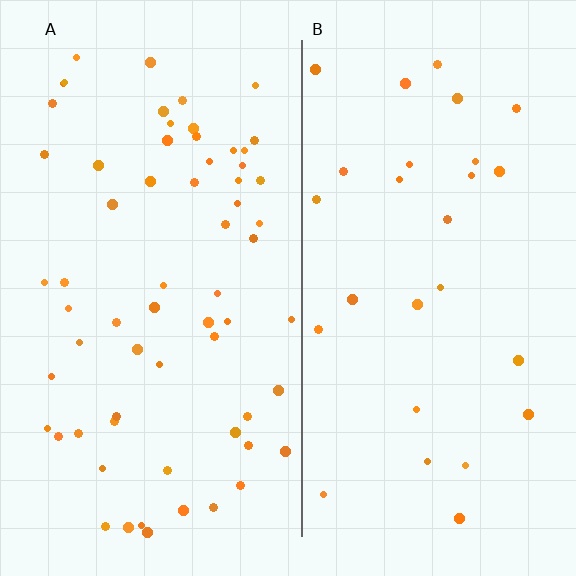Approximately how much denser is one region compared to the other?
Approximately 2.3× — region A over region B.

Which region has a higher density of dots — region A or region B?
A (the left).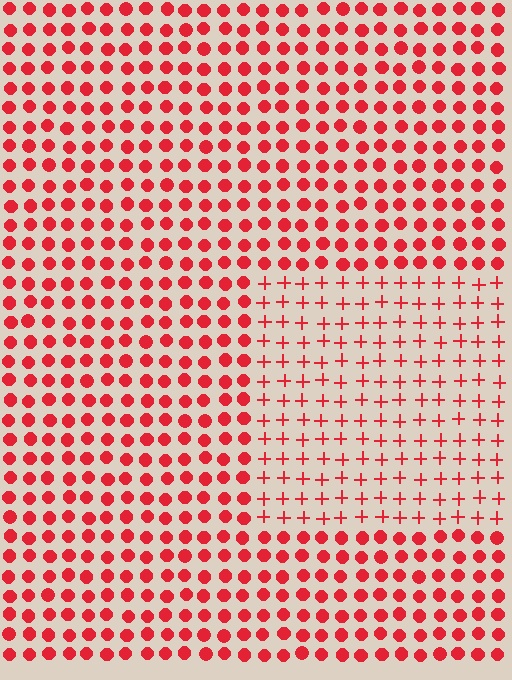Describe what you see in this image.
The image is filled with small red elements arranged in a uniform grid. A rectangle-shaped region contains plus signs, while the surrounding area contains circles. The boundary is defined purely by the change in element shape.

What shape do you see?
I see a rectangle.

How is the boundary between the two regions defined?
The boundary is defined by a change in element shape: plus signs inside vs. circles outside. All elements share the same color and spacing.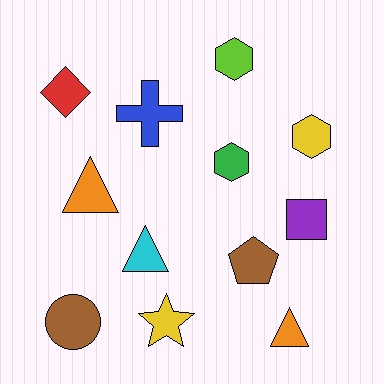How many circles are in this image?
There is 1 circle.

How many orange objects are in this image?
There are 2 orange objects.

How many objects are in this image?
There are 12 objects.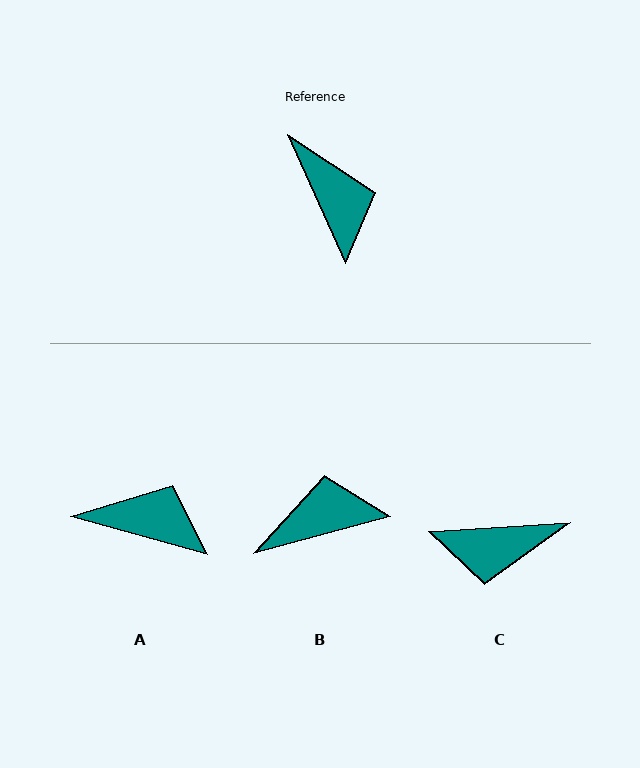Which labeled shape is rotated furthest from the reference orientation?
C, about 110 degrees away.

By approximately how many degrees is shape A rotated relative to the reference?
Approximately 51 degrees counter-clockwise.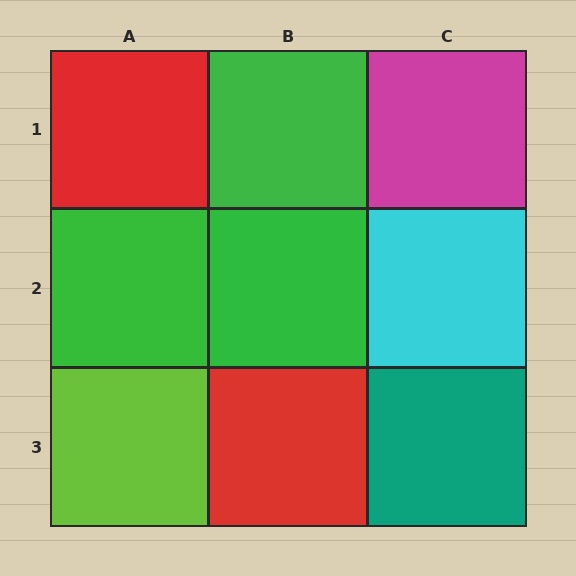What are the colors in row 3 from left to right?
Lime, red, teal.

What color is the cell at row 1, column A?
Red.